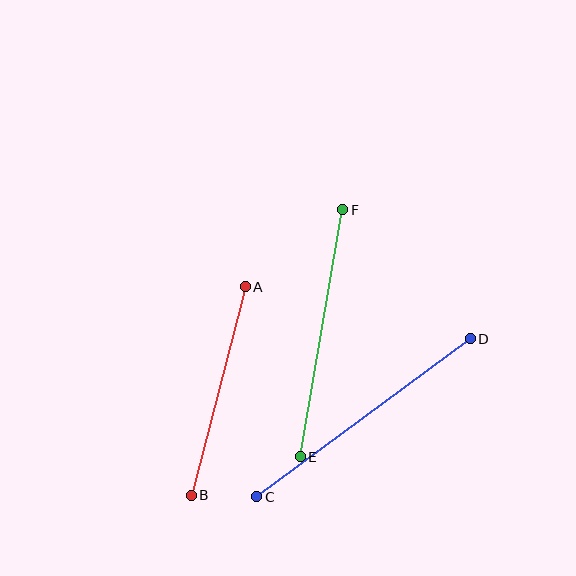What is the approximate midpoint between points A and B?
The midpoint is at approximately (218, 391) pixels.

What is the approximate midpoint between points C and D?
The midpoint is at approximately (364, 418) pixels.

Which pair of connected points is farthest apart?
Points C and D are farthest apart.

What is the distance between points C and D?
The distance is approximately 266 pixels.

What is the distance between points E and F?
The distance is approximately 251 pixels.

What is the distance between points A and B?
The distance is approximately 216 pixels.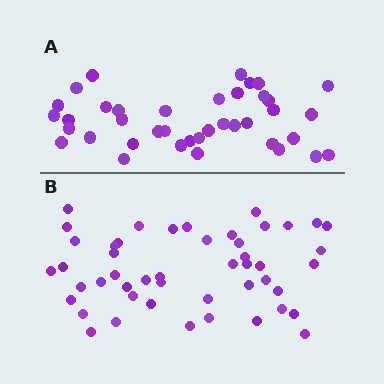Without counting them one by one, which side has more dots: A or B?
Region B (the bottom region) has more dots.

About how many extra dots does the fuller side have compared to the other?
Region B has roughly 8 or so more dots than region A.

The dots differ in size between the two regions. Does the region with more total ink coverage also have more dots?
No. Region A has more total ink coverage because its dots are larger, but region B actually contains more individual dots. Total area can be misleading — the number of items is what matters here.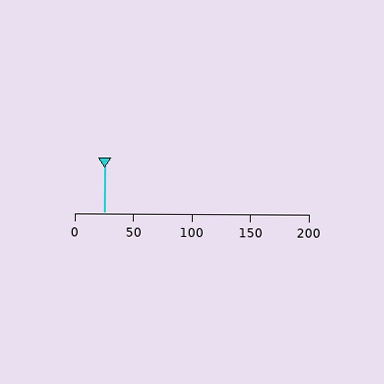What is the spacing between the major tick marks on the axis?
The major ticks are spaced 50 apart.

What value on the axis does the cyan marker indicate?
The marker indicates approximately 25.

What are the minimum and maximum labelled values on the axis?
The axis runs from 0 to 200.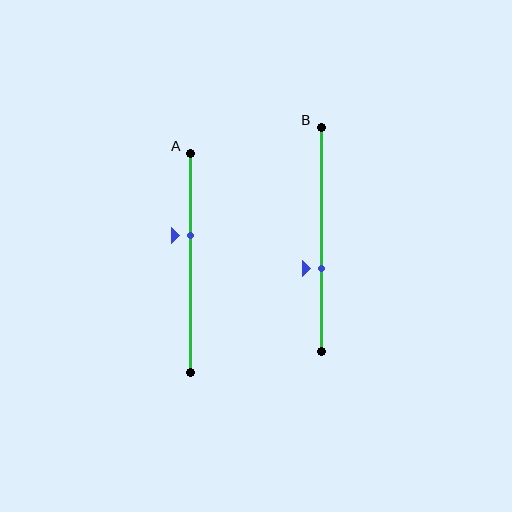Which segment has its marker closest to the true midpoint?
Segment A has its marker closest to the true midpoint.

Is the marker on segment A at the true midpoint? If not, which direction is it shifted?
No, the marker on segment A is shifted upward by about 12% of the segment length.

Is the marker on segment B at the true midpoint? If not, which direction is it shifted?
No, the marker on segment B is shifted downward by about 13% of the segment length.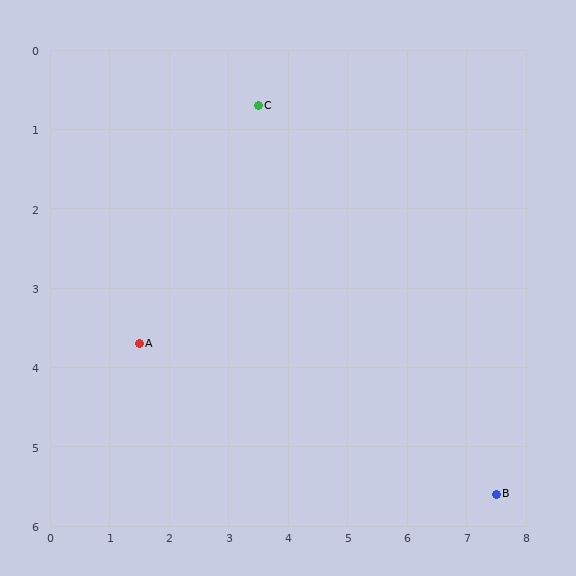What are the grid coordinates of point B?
Point B is at approximately (7.5, 5.6).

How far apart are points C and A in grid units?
Points C and A are about 3.6 grid units apart.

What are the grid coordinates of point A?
Point A is at approximately (1.5, 3.7).